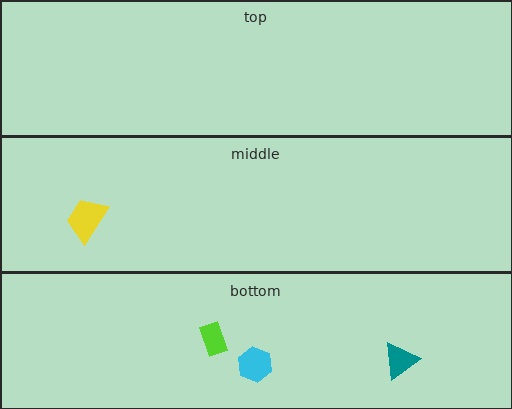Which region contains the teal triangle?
The bottom region.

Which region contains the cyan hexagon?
The bottom region.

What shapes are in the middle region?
The yellow trapezoid.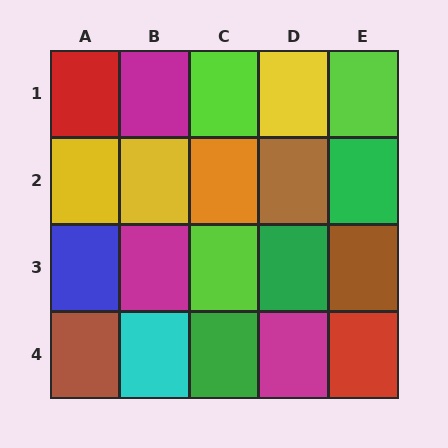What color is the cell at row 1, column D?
Yellow.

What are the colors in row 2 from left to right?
Yellow, yellow, orange, brown, green.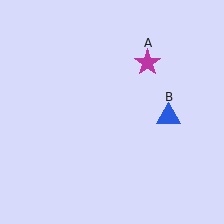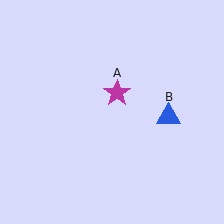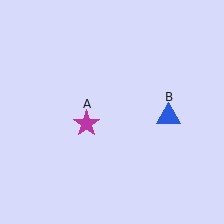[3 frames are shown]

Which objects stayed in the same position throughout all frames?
Blue triangle (object B) remained stationary.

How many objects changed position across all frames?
1 object changed position: magenta star (object A).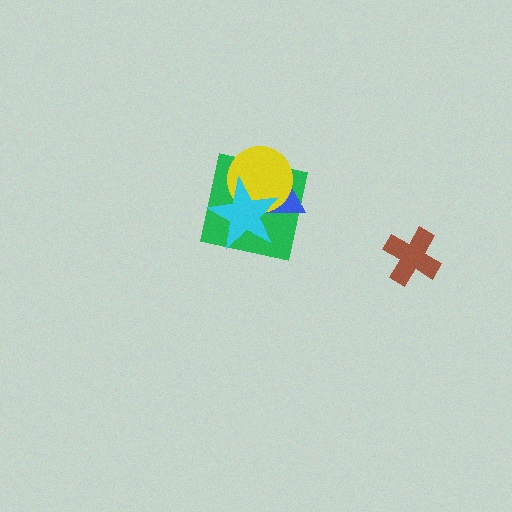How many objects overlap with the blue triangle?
3 objects overlap with the blue triangle.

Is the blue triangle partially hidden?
Yes, it is partially covered by another shape.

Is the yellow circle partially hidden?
Yes, it is partially covered by another shape.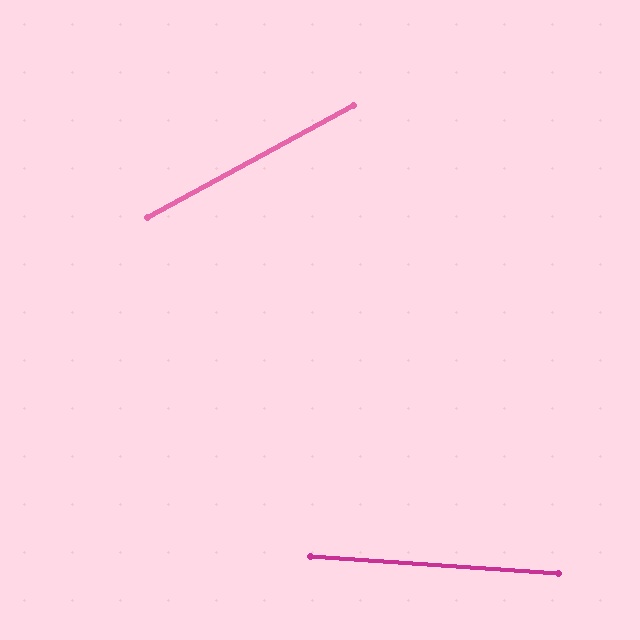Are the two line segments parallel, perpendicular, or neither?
Neither parallel nor perpendicular — they differ by about 32°.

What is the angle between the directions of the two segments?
Approximately 32 degrees.